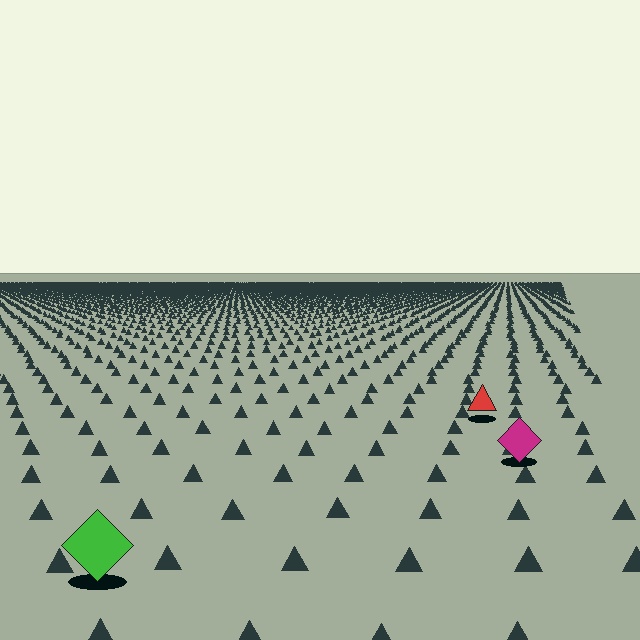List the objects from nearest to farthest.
From nearest to farthest: the green diamond, the magenta diamond, the red triangle.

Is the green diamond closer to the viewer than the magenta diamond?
Yes. The green diamond is closer — you can tell from the texture gradient: the ground texture is coarser near it.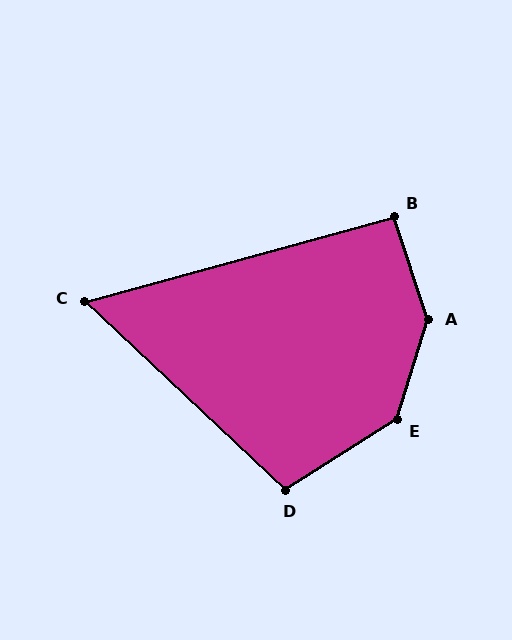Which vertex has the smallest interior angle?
C, at approximately 58 degrees.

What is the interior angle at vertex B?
Approximately 93 degrees (approximately right).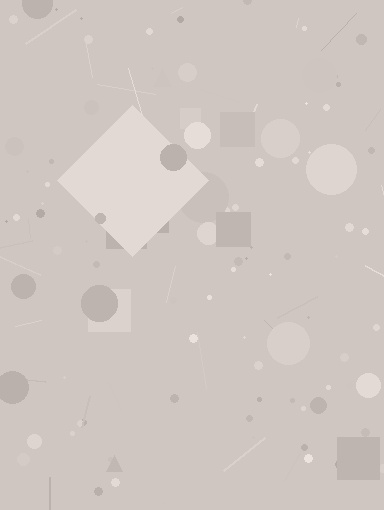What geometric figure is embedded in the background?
A diamond is embedded in the background.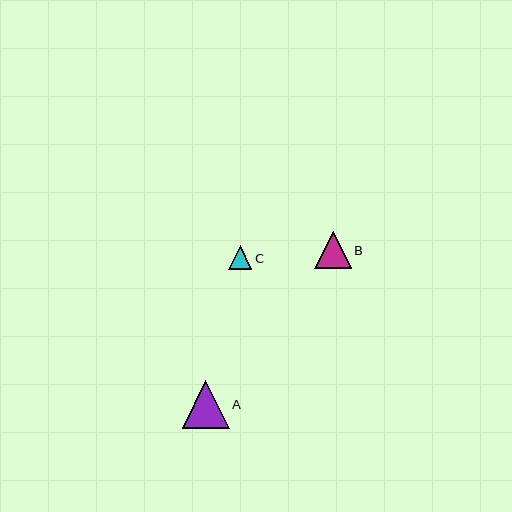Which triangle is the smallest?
Triangle C is the smallest with a size of approximately 24 pixels.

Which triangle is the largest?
Triangle A is the largest with a size of approximately 47 pixels.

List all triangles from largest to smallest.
From largest to smallest: A, B, C.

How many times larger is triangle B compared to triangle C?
Triangle B is approximately 1.5 times the size of triangle C.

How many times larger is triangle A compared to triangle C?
Triangle A is approximately 2.0 times the size of triangle C.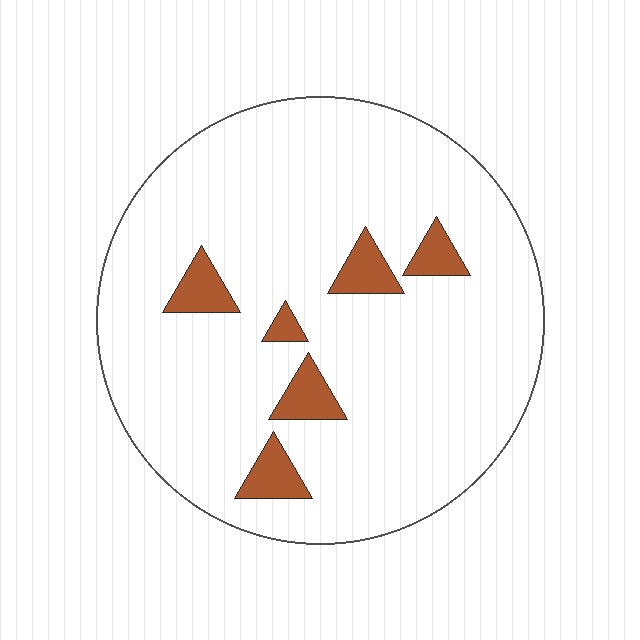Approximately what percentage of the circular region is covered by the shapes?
Approximately 10%.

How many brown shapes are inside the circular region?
6.